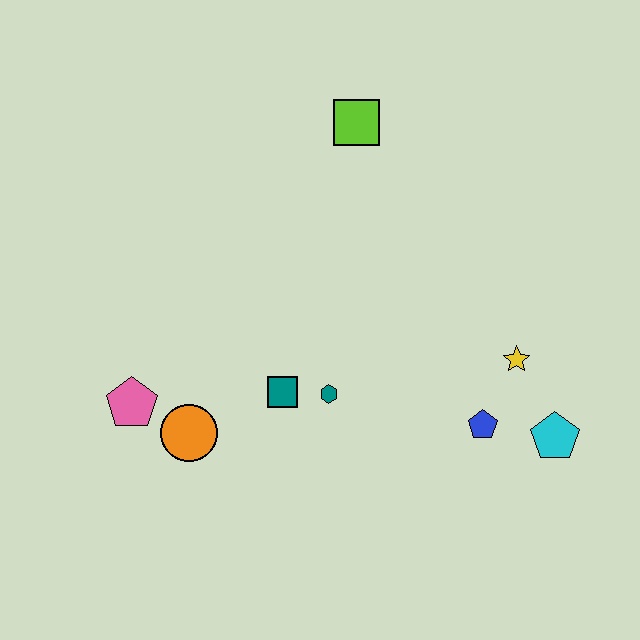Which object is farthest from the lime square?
The cyan pentagon is farthest from the lime square.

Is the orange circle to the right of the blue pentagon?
No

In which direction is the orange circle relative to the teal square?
The orange circle is to the left of the teal square.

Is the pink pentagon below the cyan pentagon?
No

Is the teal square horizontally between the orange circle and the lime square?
Yes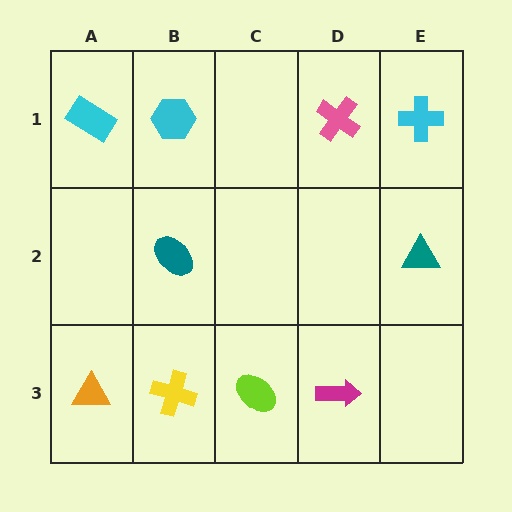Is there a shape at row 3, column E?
No, that cell is empty.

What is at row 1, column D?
A pink cross.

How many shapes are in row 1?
4 shapes.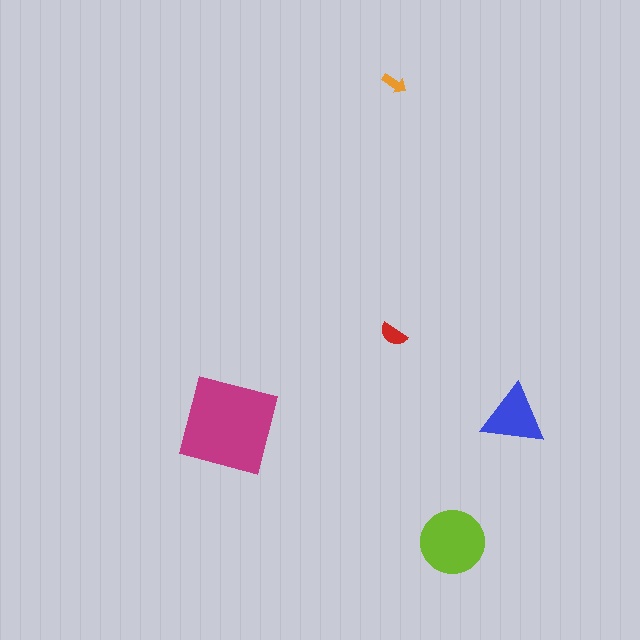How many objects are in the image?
There are 5 objects in the image.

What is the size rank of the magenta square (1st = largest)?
1st.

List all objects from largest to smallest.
The magenta square, the lime circle, the blue triangle, the red semicircle, the orange arrow.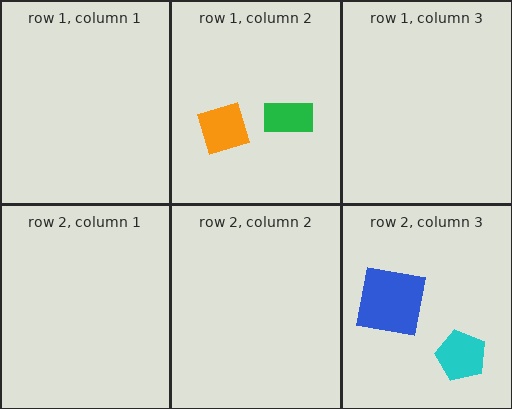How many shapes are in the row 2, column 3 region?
2.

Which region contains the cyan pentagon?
The row 2, column 3 region.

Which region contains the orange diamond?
The row 1, column 2 region.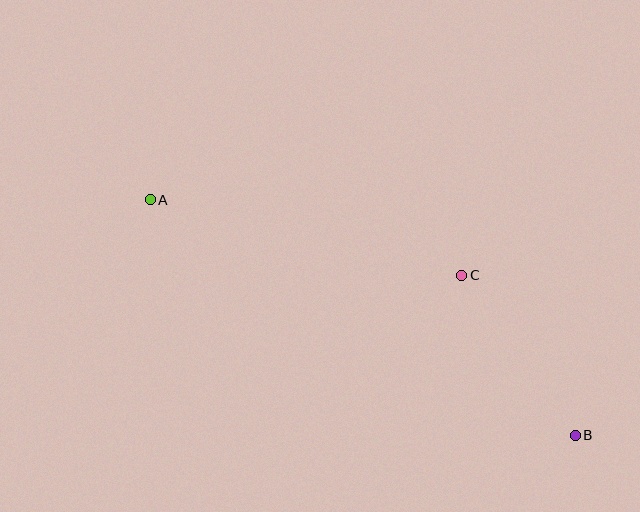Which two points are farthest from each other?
Points A and B are farthest from each other.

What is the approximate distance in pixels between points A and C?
The distance between A and C is approximately 320 pixels.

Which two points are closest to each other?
Points B and C are closest to each other.